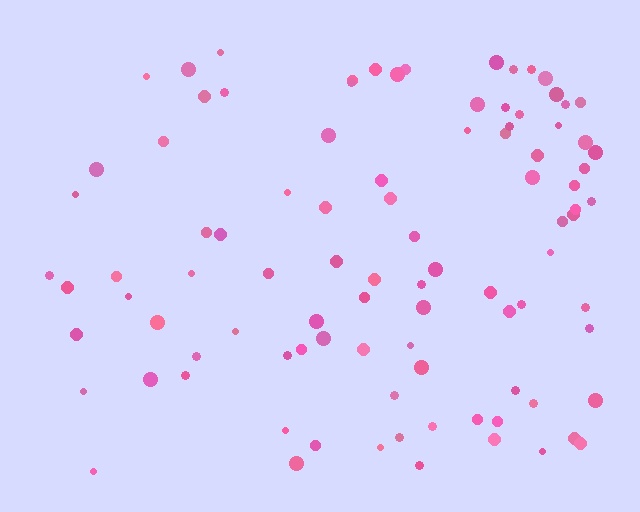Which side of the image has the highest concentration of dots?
The right.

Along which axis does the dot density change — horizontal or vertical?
Horizontal.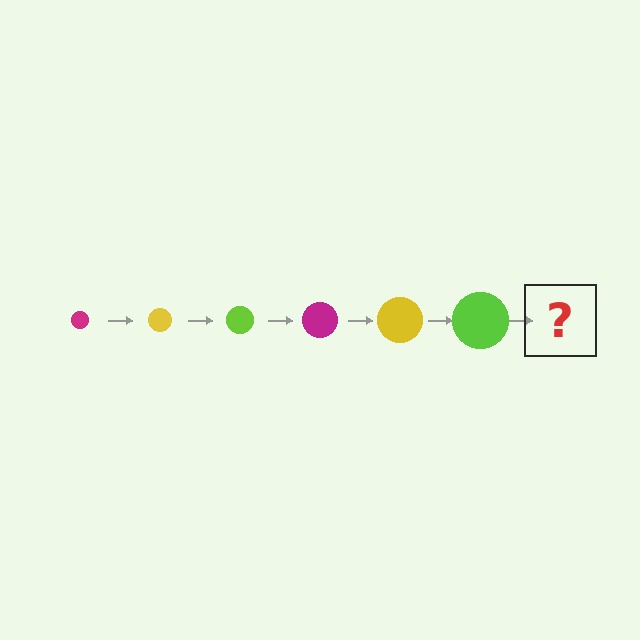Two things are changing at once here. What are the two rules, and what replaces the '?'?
The two rules are that the circle grows larger each step and the color cycles through magenta, yellow, and lime. The '?' should be a magenta circle, larger than the previous one.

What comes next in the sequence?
The next element should be a magenta circle, larger than the previous one.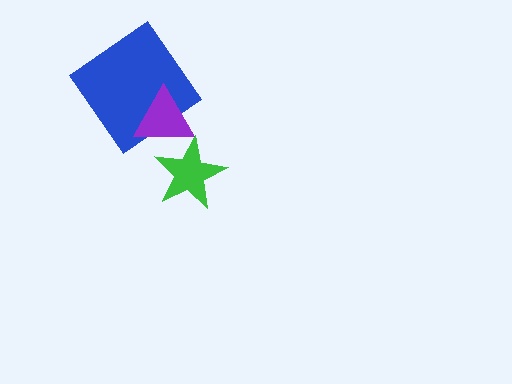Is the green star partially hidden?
Yes, it is partially covered by another shape.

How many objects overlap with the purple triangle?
2 objects overlap with the purple triangle.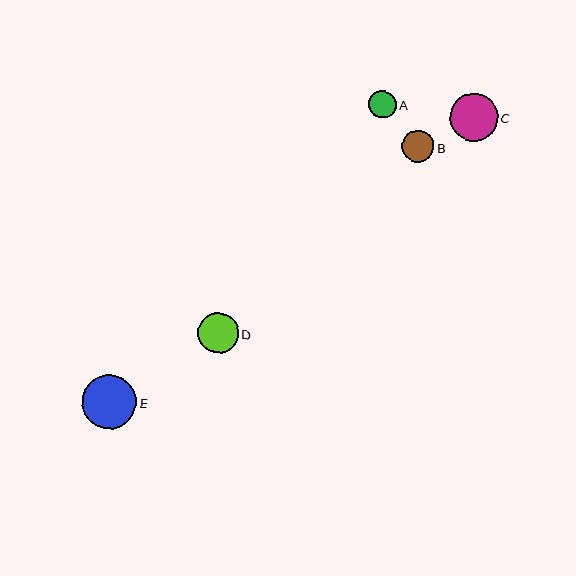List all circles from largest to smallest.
From largest to smallest: E, C, D, B, A.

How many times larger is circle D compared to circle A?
Circle D is approximately 1.5 times the size of circle A.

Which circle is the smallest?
Circle A is the smallest with a size of approximately 27 pixels.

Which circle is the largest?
Circle E is the largest with a size of approximately 54 pixels.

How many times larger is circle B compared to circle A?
Circle B is approximately 1.2 times the size of circle A.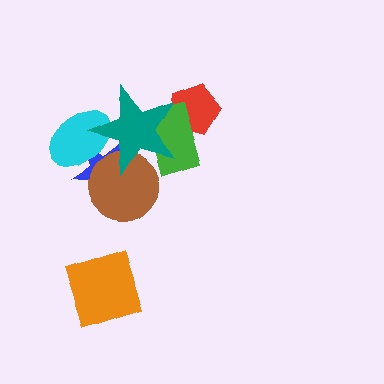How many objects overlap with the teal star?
5 objects overlap with the teal star.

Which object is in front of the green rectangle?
The teal star is in front of the green rectangle.